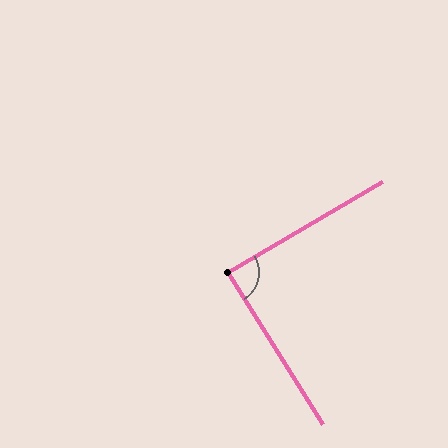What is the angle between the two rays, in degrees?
Approximately 89 degrees.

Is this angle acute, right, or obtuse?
It is approximately a right angle.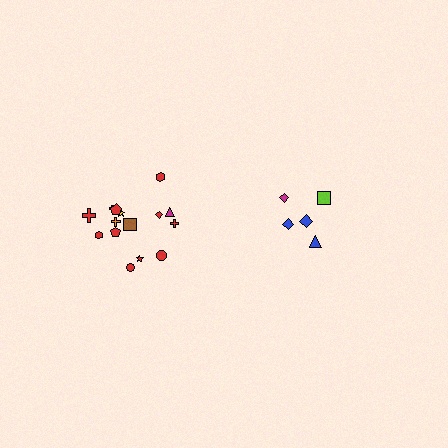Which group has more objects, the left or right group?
The left group.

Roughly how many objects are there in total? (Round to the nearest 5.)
Roughly 20 objects in total.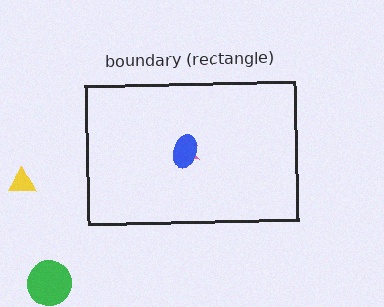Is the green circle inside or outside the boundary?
Outside.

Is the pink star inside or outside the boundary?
Inside.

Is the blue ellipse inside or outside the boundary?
Inside.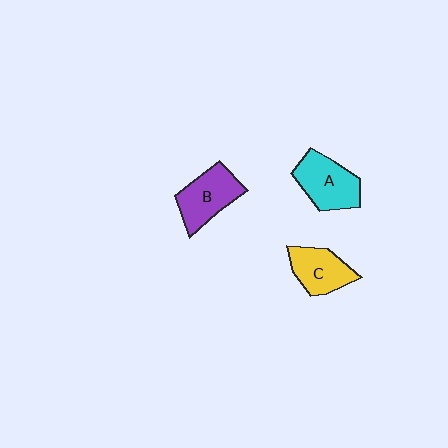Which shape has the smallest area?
Shape C (yellow).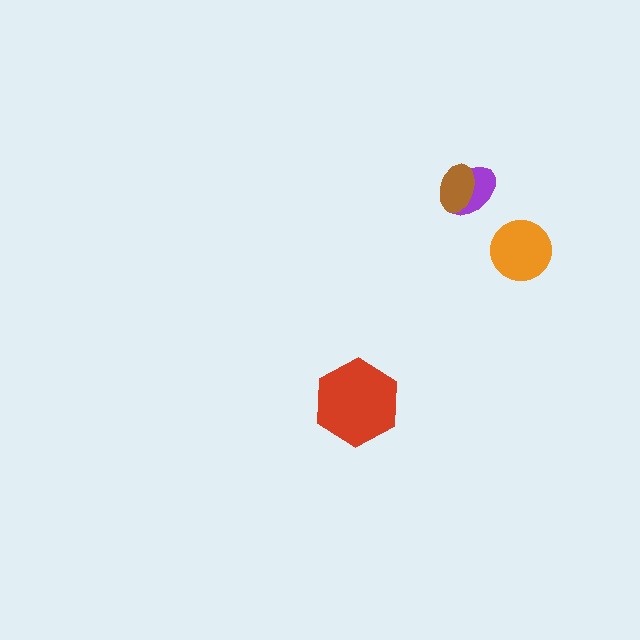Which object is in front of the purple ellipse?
The brown ellipse is in front of the purple ellipse.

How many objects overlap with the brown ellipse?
1 object overlaps with the brown ellipse.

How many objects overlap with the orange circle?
0 objects overlap with the orange circle.